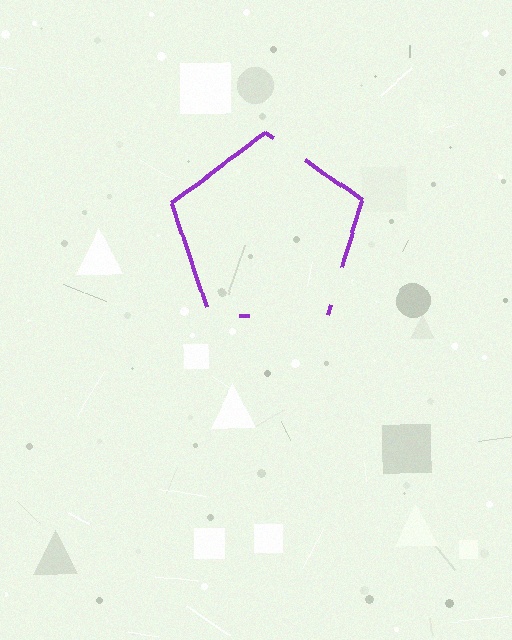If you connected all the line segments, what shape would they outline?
They would outline a pentagon.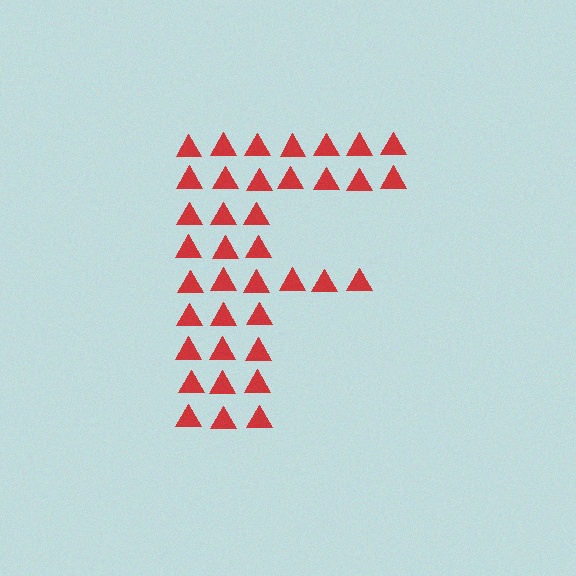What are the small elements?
The small elements are triangles.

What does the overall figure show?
The overall figure shows the letter F.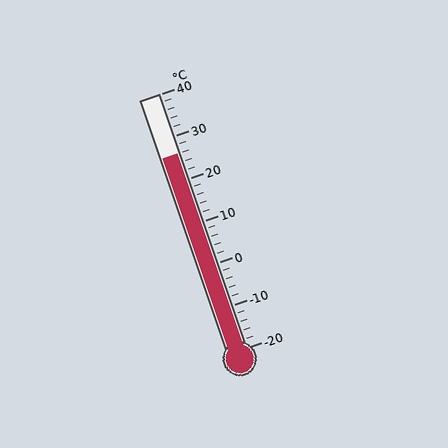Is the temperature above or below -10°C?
The temperature is above -10°C.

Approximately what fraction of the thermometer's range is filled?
The thermometer is filled to approximately 75% of its range.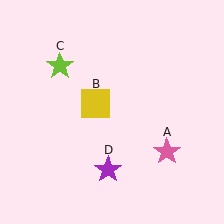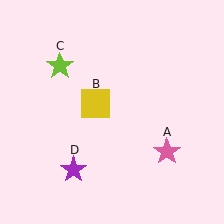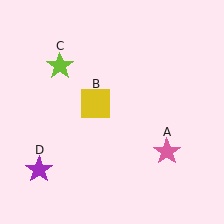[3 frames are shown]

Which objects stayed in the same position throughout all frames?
Pink star (object A) and yellow square (object B) and lime star (object C) remained stationary.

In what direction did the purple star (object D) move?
The purple star (object D) moved left.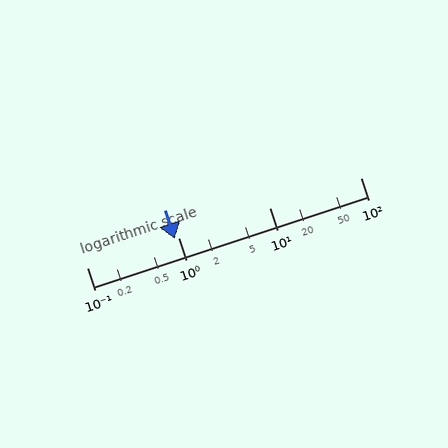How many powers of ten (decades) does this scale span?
The scale spans 3 decades, from 0.1 to 100.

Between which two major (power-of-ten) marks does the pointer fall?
The pointer is between 0.1 and 1.